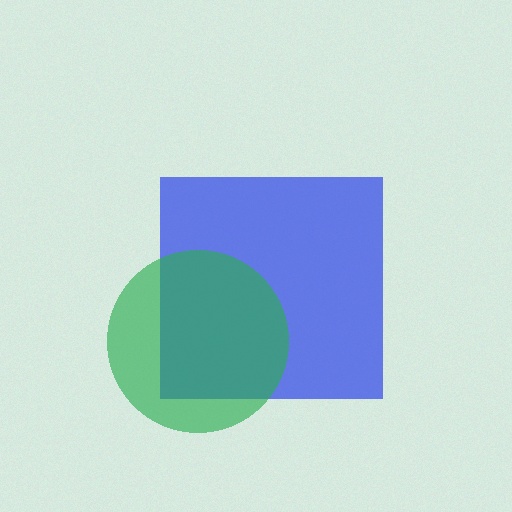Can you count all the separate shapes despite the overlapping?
Yes, there are 2 separate shapes.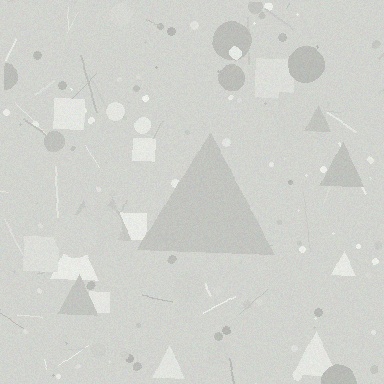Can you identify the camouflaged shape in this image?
The camouflaged shape is a triangle.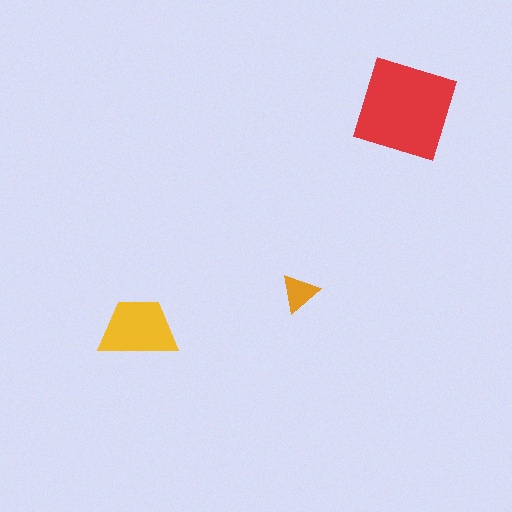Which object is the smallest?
The orange triangle.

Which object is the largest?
The red square.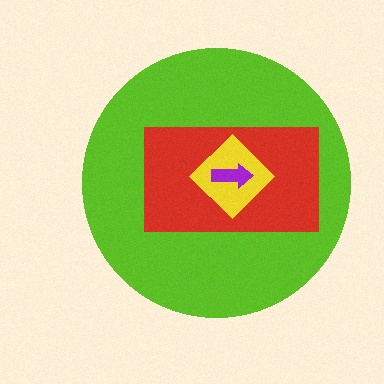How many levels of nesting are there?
4.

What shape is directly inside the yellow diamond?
The purple arrow.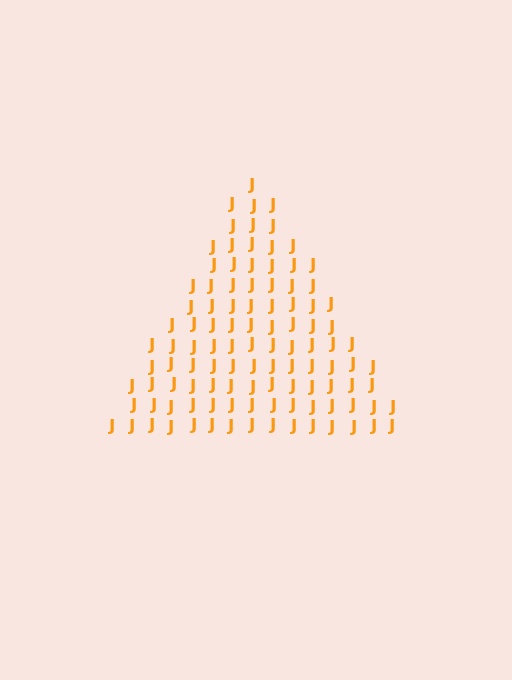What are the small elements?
The small elements are letter J's.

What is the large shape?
The large shape is a triangle.